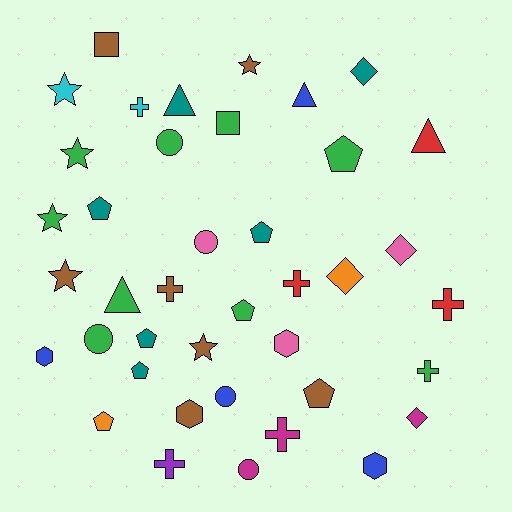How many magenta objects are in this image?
There are 3 magenta objects.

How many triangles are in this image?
There are 4 triangles.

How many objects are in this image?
There are 40 objects.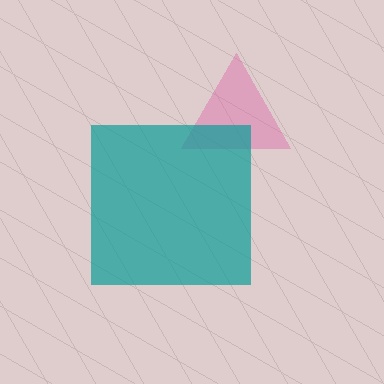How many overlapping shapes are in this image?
There are 2 overlapping shapes in the image.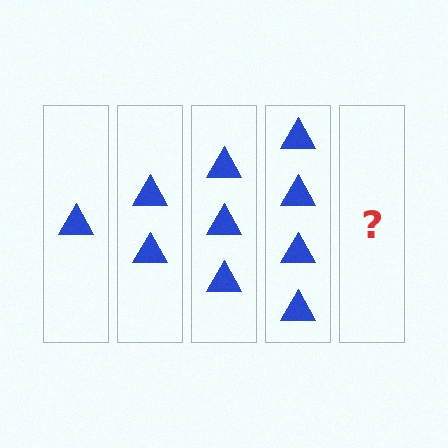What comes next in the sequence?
The next element should be 5 triangles.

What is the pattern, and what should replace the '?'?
The pattern is that each step adds one more triangle. The '?' should be 5 triangles.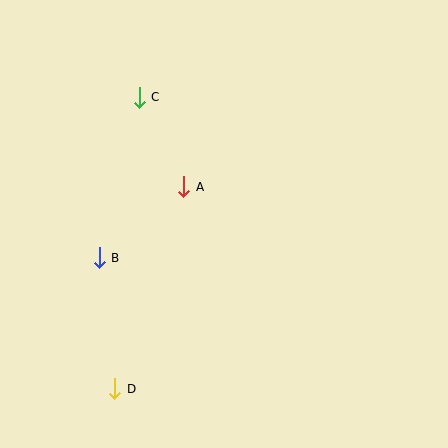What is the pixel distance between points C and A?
The distance between C and A is 100 pixels.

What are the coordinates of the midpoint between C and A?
The midpoint between C and A is at (162, 142).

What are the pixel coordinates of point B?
Point B is at (99, 258).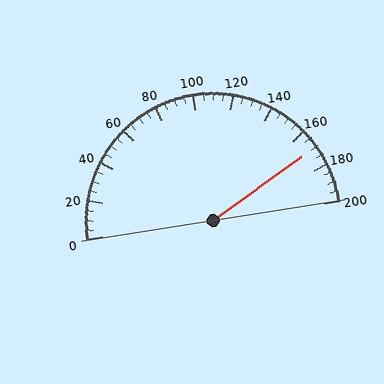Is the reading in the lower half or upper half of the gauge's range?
The reading is in the upper half of the range (0 to 200).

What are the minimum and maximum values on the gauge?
The gauge ranges from 0 to 200.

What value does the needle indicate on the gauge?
The needle indicates approximately 170.